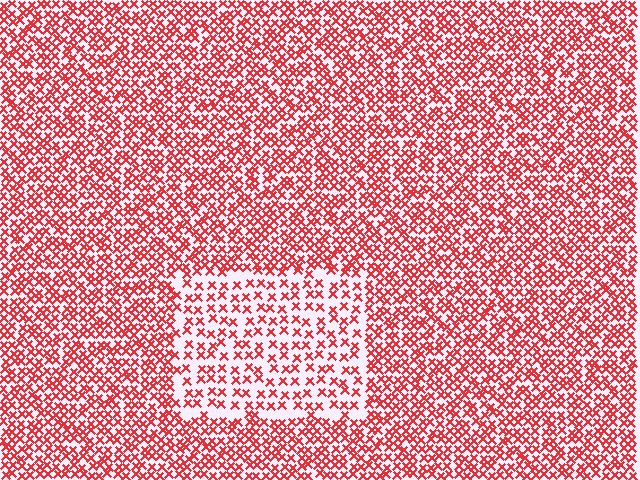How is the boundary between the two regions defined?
The boundary is defined by a change in element density (approximately 1.9x ratio). All elements are the same color, size, and shape.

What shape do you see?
I see a rectangle.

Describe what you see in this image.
The image contains small red elements arranged at two different densities. A rectangle-shaped region is visible where the elements are less densely packed than the surrounding area.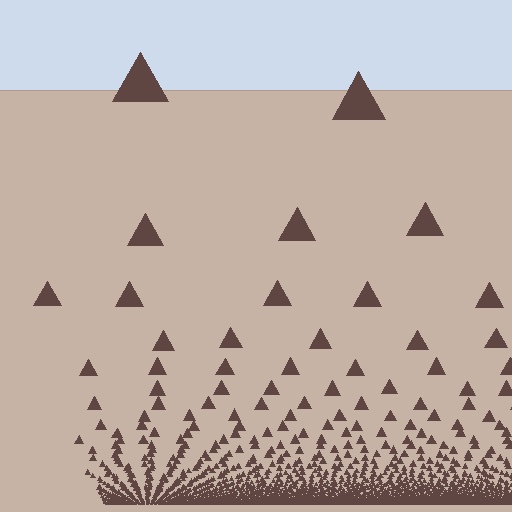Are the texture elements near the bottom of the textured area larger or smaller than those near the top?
Smaller. The gradient is inverted — elements near the bottom are smaller and denser.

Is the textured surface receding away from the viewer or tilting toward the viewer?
The surface appears to tilt toward the viewer. Texture elements get larger and sparser toward the top.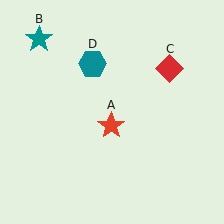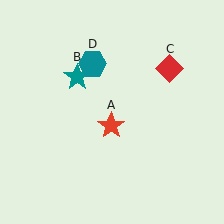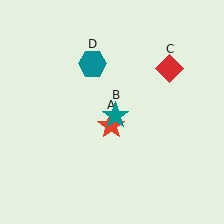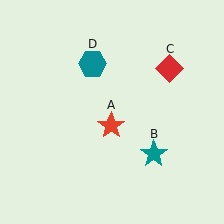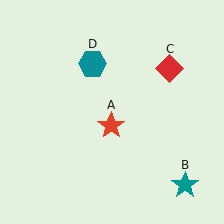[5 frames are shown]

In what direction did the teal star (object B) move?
The teal star (object B) moved down and to the right.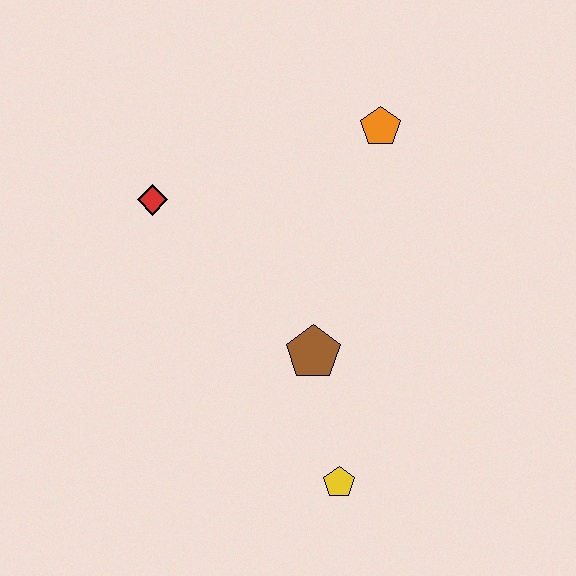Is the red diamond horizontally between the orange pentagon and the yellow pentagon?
No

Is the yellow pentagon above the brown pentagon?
No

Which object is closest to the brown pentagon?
The yellow pentagon is closest to the brown pentagon.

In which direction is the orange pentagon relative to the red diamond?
The orange pentagon is to the right of the red diamond.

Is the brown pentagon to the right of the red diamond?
Yes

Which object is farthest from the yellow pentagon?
The orange pentagon is farthest from the yellow pentagon.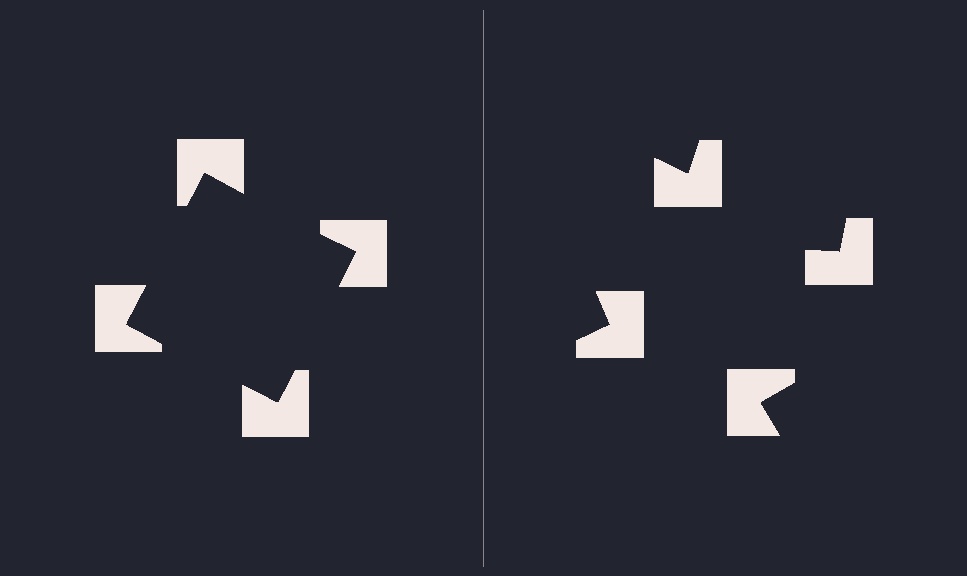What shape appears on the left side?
An illusory square.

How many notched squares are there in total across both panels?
8 — 4 on each side.